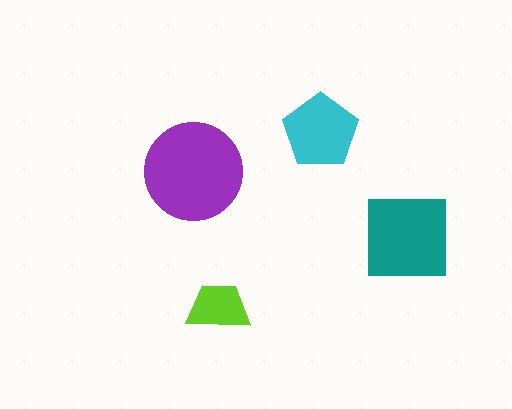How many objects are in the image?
There are 4 objects in the image.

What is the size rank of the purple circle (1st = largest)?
1st.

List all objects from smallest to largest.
The lime trapezoid, the cyan pentagon, the teal square, the purple circle.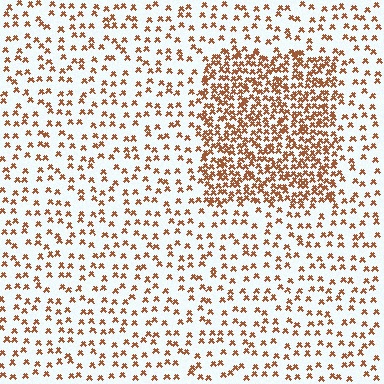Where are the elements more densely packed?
The elements are more densely packed inside the rectangle boundary.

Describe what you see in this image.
The image contains small brown elements arranged at two different densities. A rectangle-shaped region is visible where the elements are more densely packed than the surrounding area.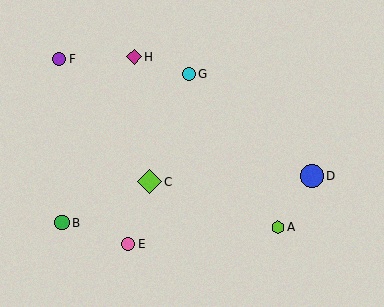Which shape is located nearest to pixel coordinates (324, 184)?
The blue circle (labeled D) at (312, 176) is nearest to that location.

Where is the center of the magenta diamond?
The center of the magenta diamond is at (134, 57).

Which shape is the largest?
The lime diamond (labeled C) is the largest.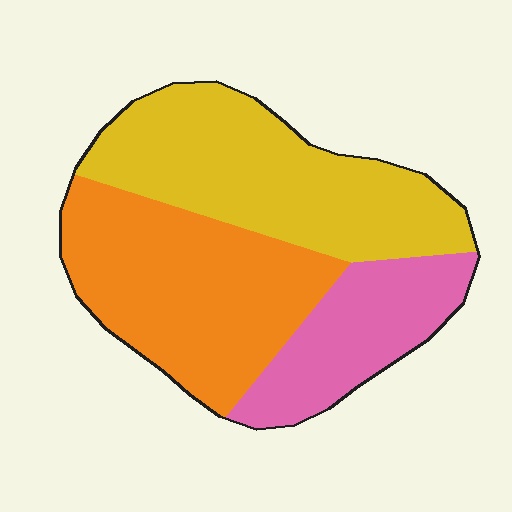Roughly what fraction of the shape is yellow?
Yellow takes up about two fifths (2/5) of the shape.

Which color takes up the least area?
Pink, at roughly 20%.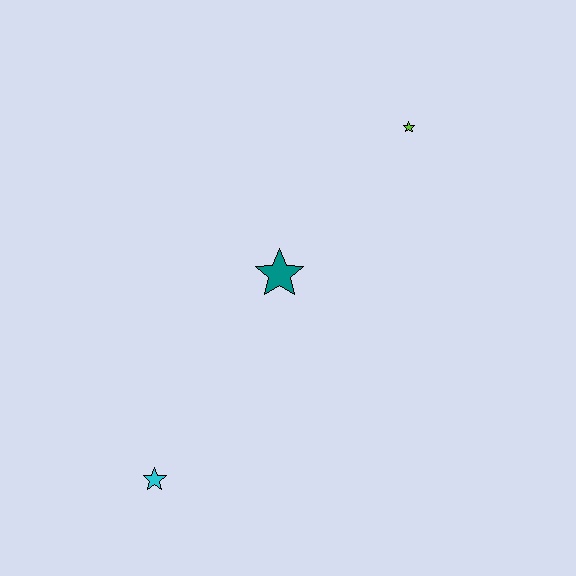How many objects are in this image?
There are 3 objects.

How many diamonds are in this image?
There are no diamonds.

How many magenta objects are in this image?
There are no magenta objects.